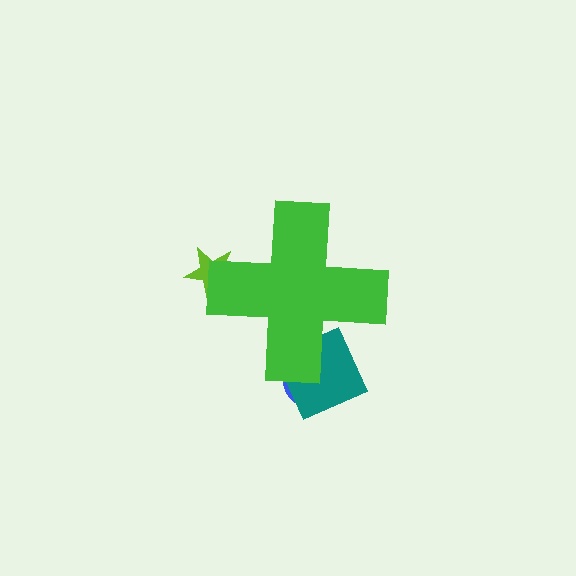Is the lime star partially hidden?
Yes, the lime star is partially hidden behind the green cross.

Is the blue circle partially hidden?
Yes, the blue circle is partially hidden behind the green cross.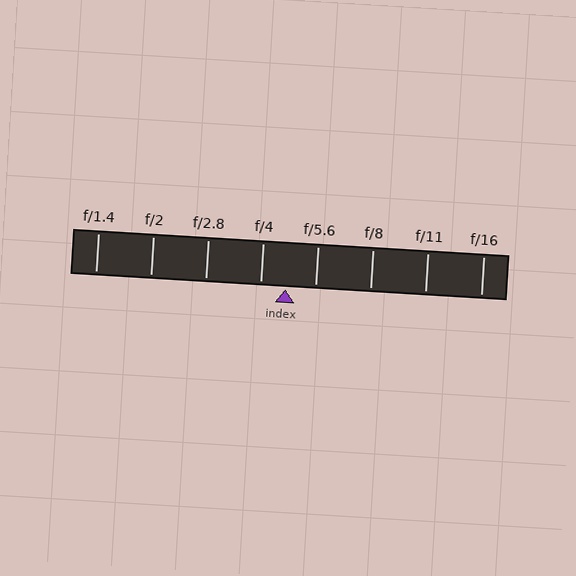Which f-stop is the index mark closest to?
The index mark is closest to f/4.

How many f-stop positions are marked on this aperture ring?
There are 8 f-stop positions marked.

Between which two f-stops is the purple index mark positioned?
The index mark is between f/4 and f/5.6.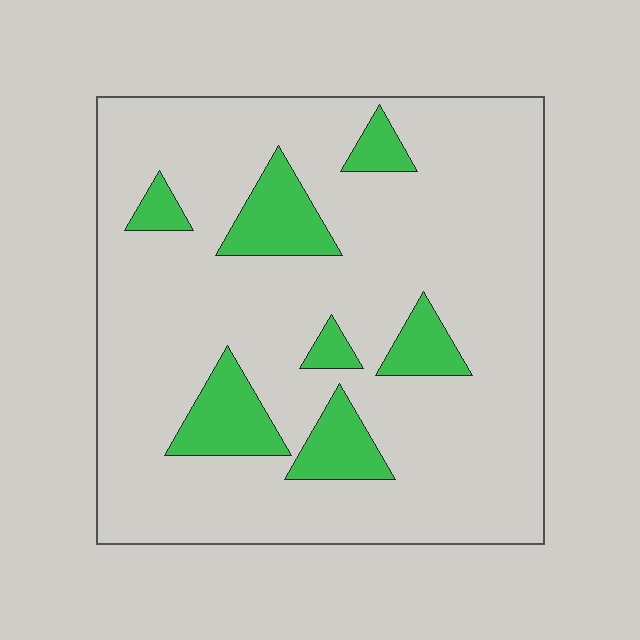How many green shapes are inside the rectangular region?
7.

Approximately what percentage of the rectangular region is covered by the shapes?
Approximately 15%.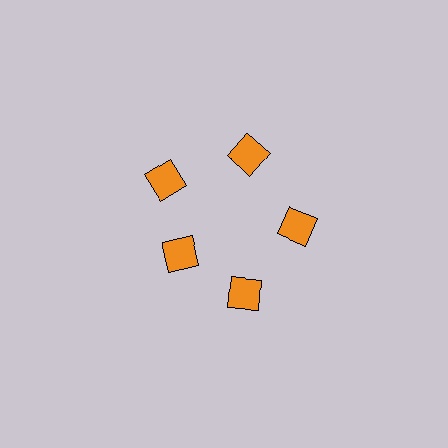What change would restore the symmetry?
The symmetry would be restored by moving it outward, back onto the ring so that all 5 squares sit at equal angles and equal distance from the center.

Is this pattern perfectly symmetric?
No. The 5 orange squares are arranged in a ring, but one element near the 8 o'clock position is pulled inward toward the center, breaking the 5-fold rotational symmetry.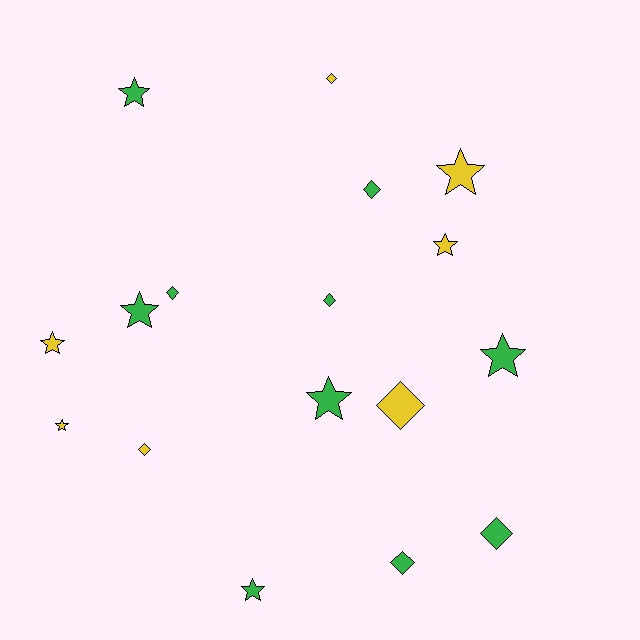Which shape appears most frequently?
Star, with 9 objects.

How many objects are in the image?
There are 17 objects.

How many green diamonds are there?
There are 5 green diamonds.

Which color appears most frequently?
Green, with 10 objects.